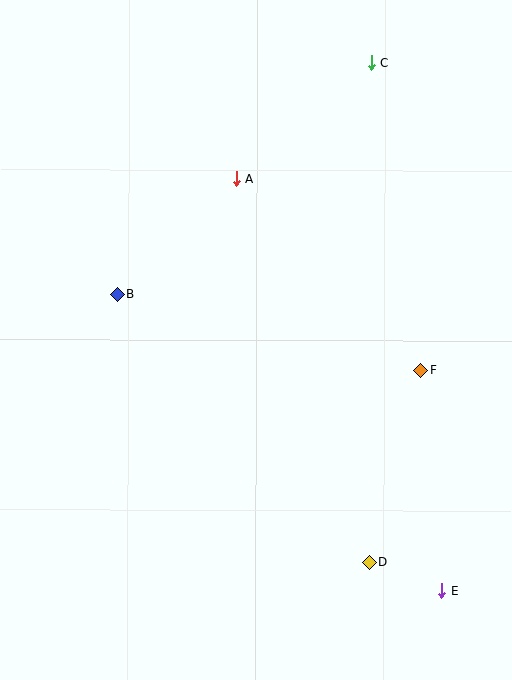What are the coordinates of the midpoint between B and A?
The midpoint between B and A is at (177, 236).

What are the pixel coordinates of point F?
Point F is at (420, 370).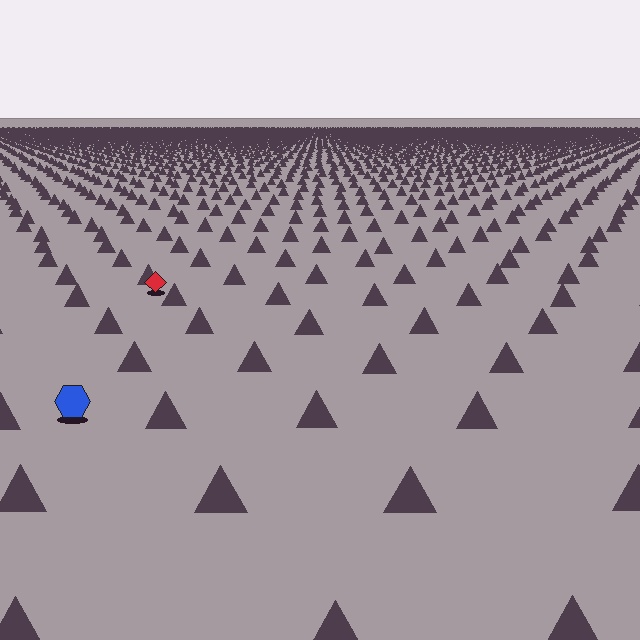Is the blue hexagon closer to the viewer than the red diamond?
Yes. The blue hexagon is closer — you can tell from the texture gradient: the ground texture is coarser near it.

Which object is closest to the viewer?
The blue hexagon is closest. The texture marks near it are larger and more spread out.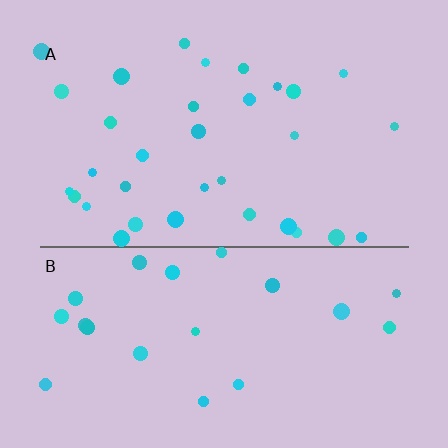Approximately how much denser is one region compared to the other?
Approximately 1.5× — region A over region B.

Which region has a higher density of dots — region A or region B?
A (the top).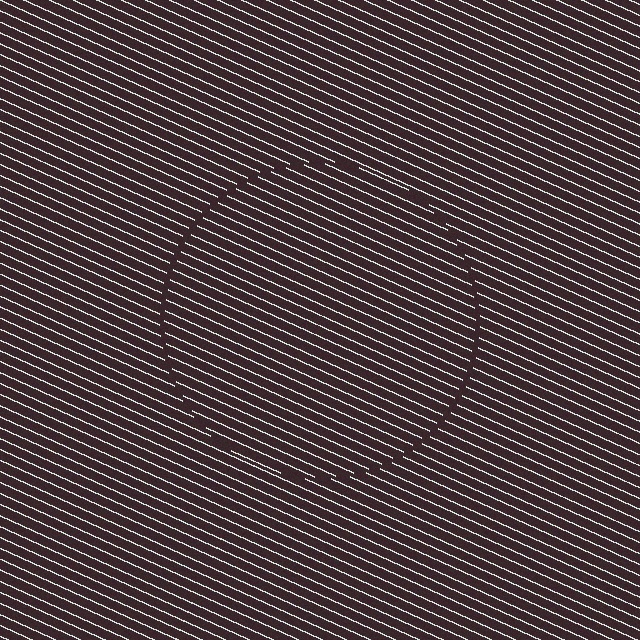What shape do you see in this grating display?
An illusory circle. The interior of the shape contains the same grating, shifted by half a period — the contour is defined by the phase discontinuity where line-ends from the inner and outer gratings abut.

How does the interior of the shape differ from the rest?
The interior of the shape contains the same grating, shifted by half a period — the contour is defined by the phase discontinuity where line-ends from the inner and outer gratings abut.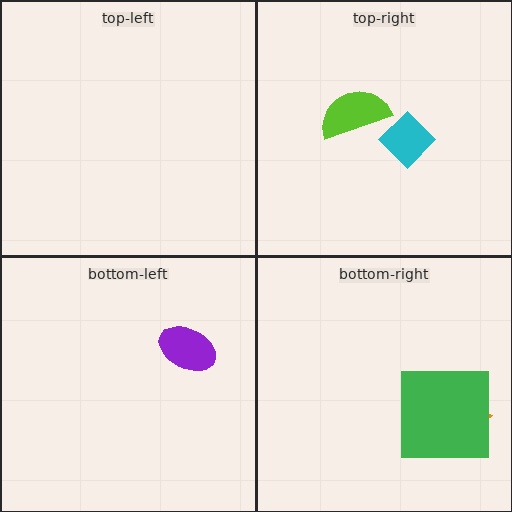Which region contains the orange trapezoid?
The bottom-right region.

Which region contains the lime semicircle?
The top-right region.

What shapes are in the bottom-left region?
The purple ellipse.